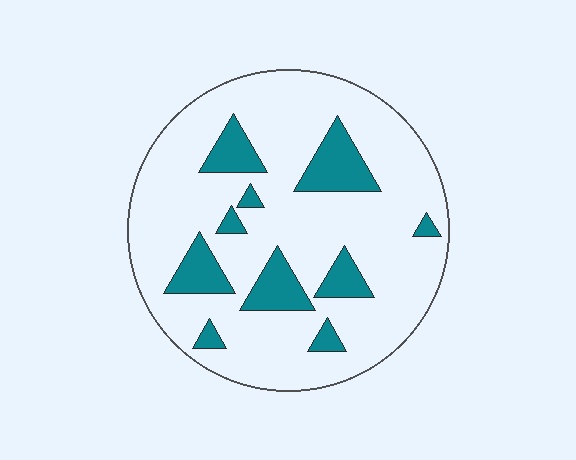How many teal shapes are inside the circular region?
10.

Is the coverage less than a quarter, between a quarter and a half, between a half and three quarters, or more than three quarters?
Less than a quarter.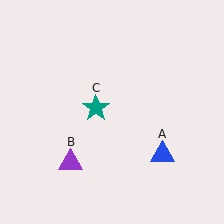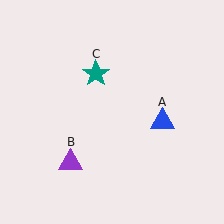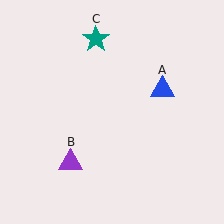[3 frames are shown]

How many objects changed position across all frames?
2 objects changed position: blue triangle (object A), teal star (object C).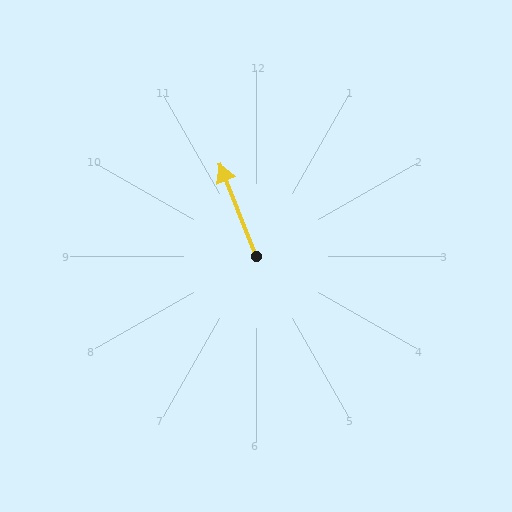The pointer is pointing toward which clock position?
Roughly 11 o'clock.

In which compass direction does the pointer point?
North.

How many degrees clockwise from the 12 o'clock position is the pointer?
Approximately 338 degrees.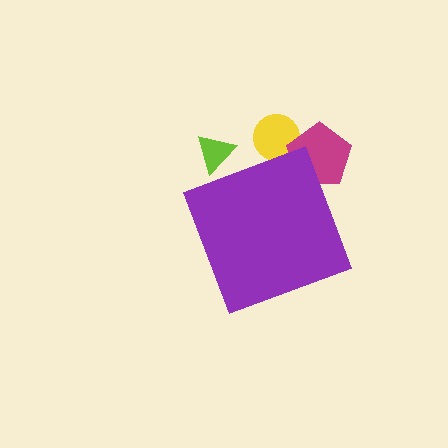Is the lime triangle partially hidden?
Yes, the lime triangle is partially hidden behind the purple diamond.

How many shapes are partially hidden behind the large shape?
3 shapes are partially hidden.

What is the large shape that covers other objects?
A purple diamond.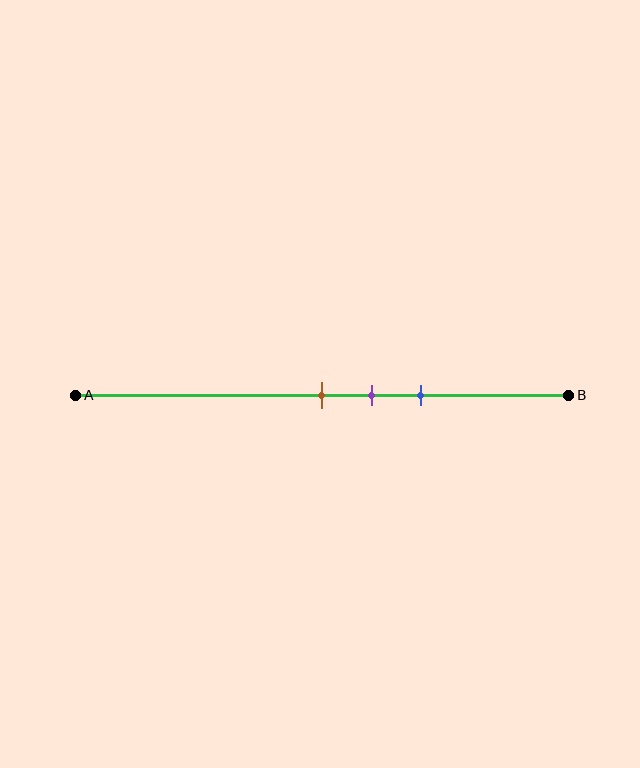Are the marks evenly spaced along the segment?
Yes, the marks are approximately evenly spaced.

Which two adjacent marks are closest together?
The brown and purple marks are the closest adjacent pair.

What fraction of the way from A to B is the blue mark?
The blue mark is approximately 70% (0.7) of the way from A to B.